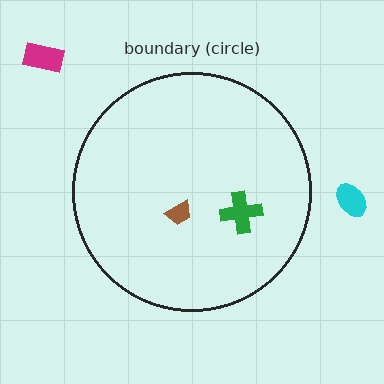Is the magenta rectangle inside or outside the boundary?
Outside.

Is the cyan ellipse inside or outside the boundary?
Outside.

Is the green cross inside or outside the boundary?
Inside.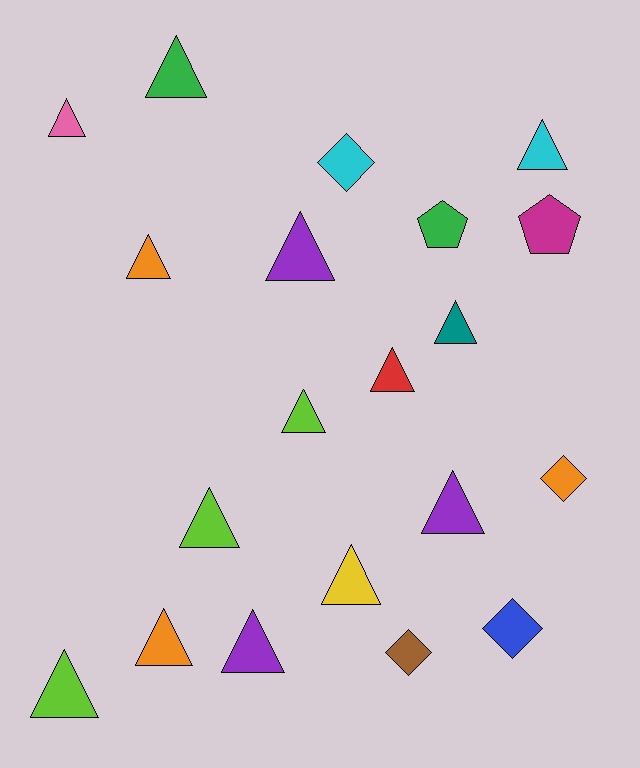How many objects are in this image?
There are 20 objects.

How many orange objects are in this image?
There are 3 orange objects.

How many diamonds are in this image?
There are 4 diamonds.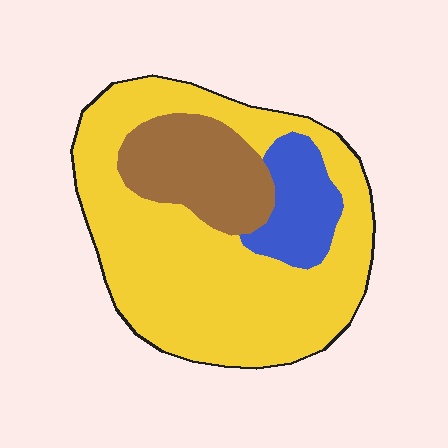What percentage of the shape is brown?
Brown takes up about one fifth (1/5) of the shape.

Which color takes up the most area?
Yellow, at roughly 70%.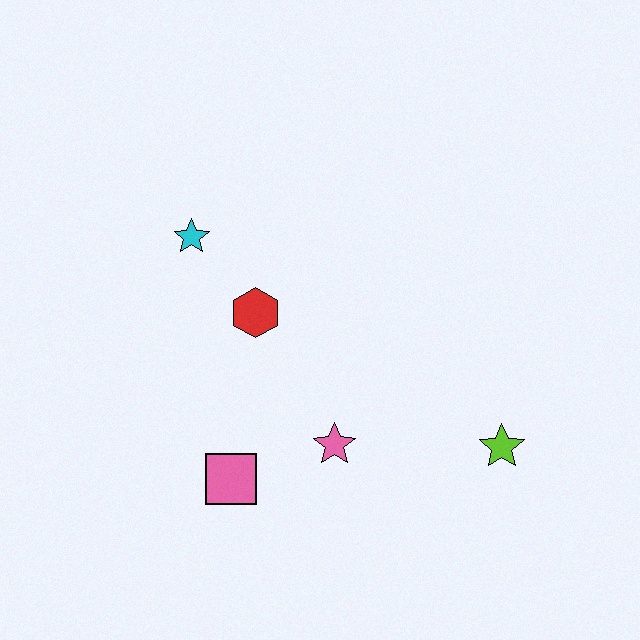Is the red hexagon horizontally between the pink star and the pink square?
Yes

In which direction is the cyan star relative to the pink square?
The cyan star is above the pink square.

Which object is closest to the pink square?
The pink star is closest to the pink square.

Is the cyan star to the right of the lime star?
No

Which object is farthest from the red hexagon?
The lime star is farthest from the red hexagon.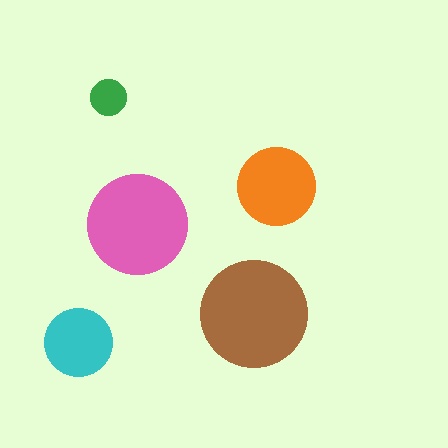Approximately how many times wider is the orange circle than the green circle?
About 2 times wider.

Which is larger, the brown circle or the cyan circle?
The brown one.